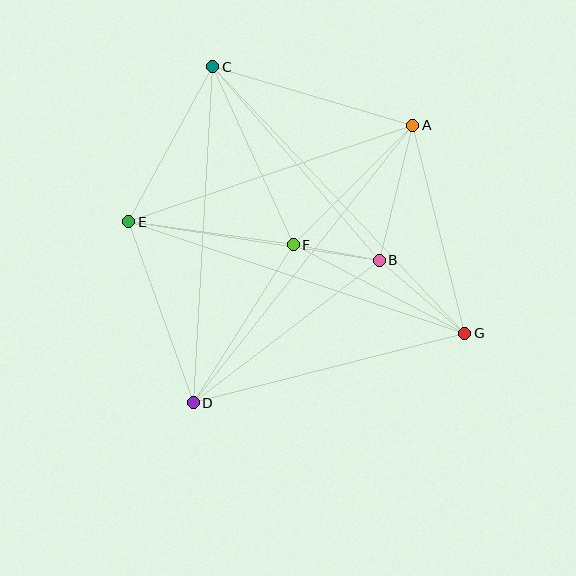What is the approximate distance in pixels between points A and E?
The distance between A and E is approximately 300 pixels.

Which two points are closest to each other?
Points B and F are closest to each other.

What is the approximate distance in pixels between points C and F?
The distance between C and F is approximately 195 pixels.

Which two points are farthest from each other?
Points C and G are farthest from each other.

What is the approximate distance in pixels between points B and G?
The distance between B and G is approximately 113 pixels.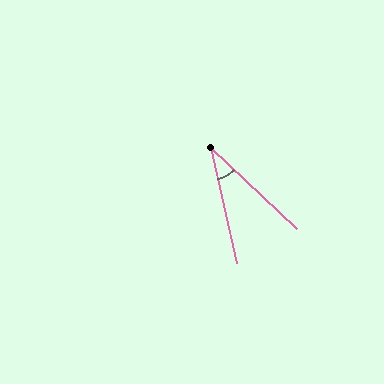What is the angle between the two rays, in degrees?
Approximately 34 degrees.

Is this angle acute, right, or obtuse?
It is acute.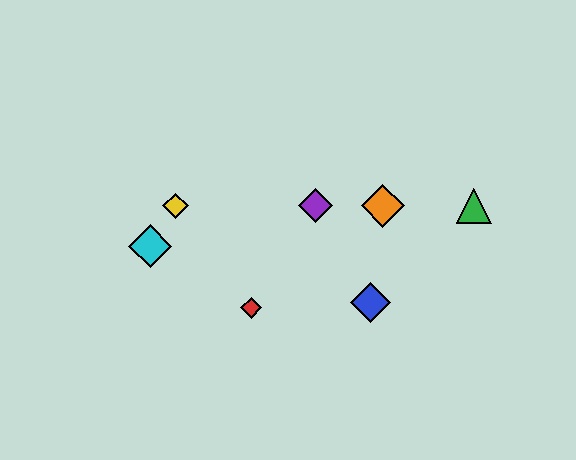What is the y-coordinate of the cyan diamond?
The cyan diamond is at y≈246.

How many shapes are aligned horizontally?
4 shapes (the green triangle, the yellow diamond, the purple diamond, the orange diamond) are aligned horizontally.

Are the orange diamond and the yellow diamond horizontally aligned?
Yes, both are at y≈206.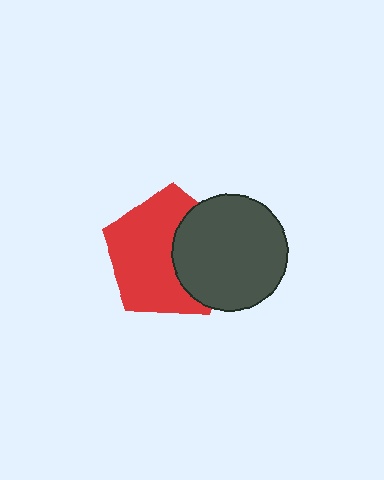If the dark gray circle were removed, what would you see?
You would see the complete red pentagon.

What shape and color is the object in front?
The object in front is a dark gray circle.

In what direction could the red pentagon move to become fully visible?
The red pentagon could move left. That would shift it out from behind the dark gray circle entirely.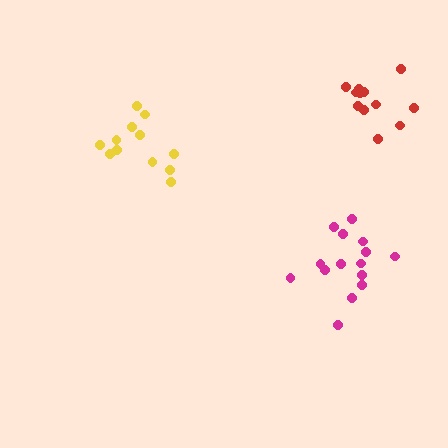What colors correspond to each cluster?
The clusters are colored: yellow, magenta, red.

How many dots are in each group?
Group 1: 12 dots, Group 2: 15 dots, Group 3: 12 dots (39 total).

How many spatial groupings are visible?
There are 3 spatial groupings.